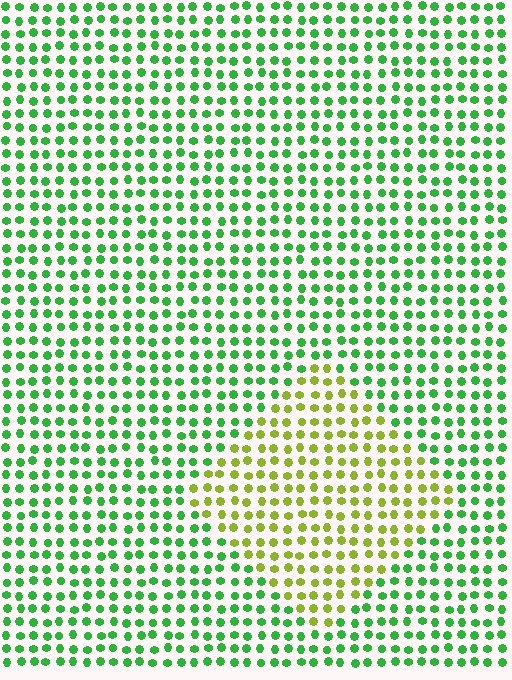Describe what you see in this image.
The image is filled with small green elements in a uniform arrangement. A diamond-shaped region is visible where the elements are tinted to a slightly different hue, forming a subtle color boundary.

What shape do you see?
I see a diamond.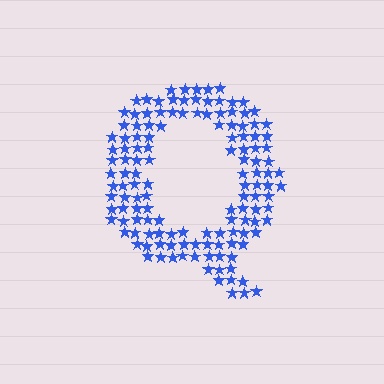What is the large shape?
The large shape is the letter Q.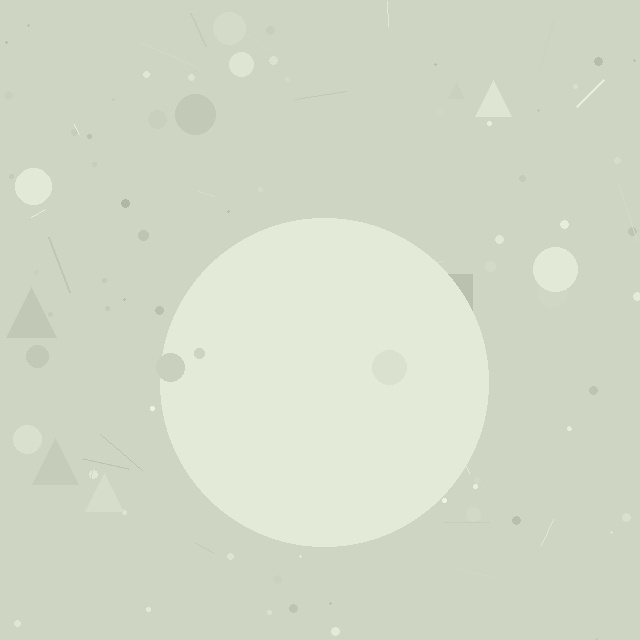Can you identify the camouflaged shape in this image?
The camouflaged shape is a circle.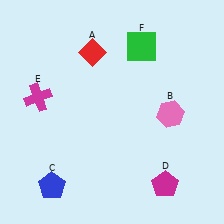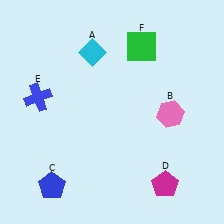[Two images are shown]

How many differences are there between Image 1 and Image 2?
There are 2 differences between the two images.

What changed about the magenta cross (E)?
In Image 1, E is magenta. In Image 2, it changed to blue.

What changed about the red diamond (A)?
In Image 1, A is red. In Image 2, it changed to cyan.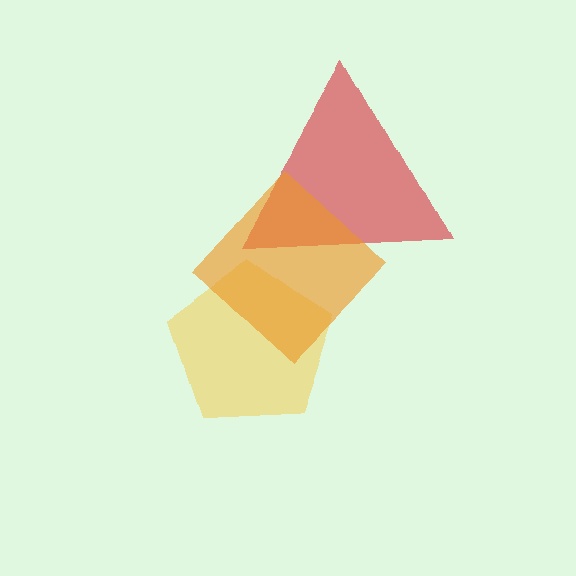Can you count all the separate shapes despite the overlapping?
Yes, there are 3 separate shapes.